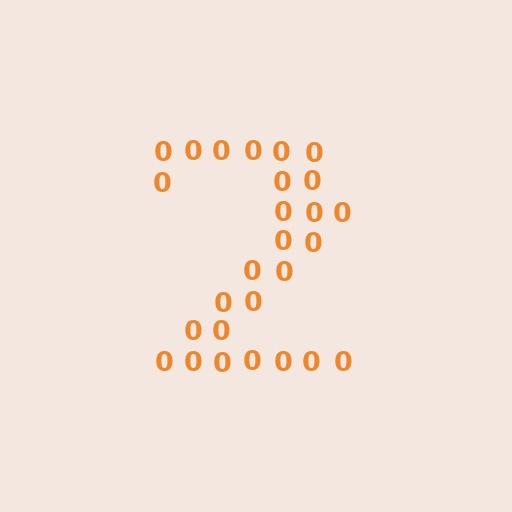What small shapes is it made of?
It is made of small digit 0's.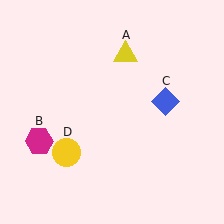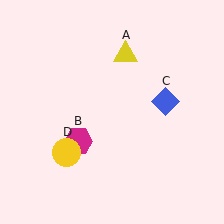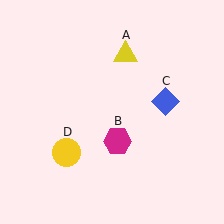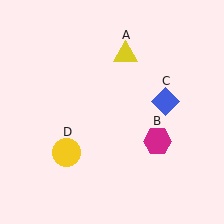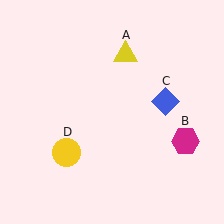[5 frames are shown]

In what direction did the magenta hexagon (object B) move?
The magenta hexagon (object B) moved right.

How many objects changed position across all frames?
1 object changed position: magenta hexagon (object B).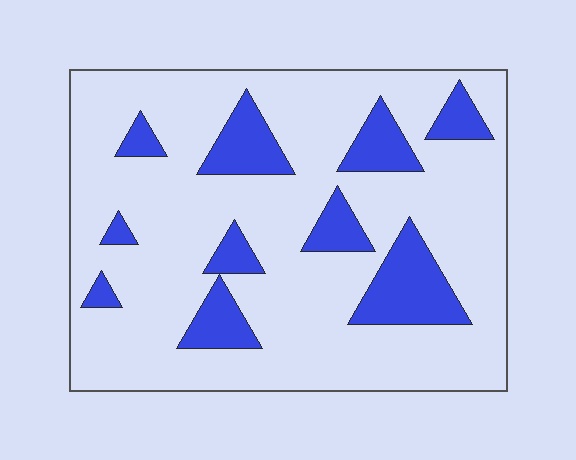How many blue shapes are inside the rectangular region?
10.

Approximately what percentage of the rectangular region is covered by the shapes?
Approximately 20%.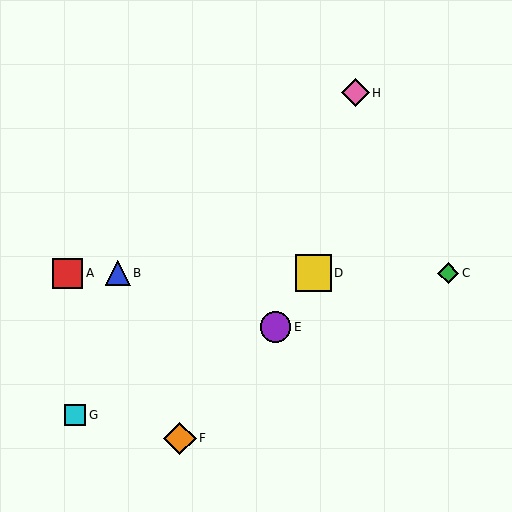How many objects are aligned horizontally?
4 objects (A, B, C, D) are aligned horizontally.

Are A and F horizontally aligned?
No, A is at y≈273 and F is at y≈438.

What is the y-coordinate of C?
Object C is at y≈273.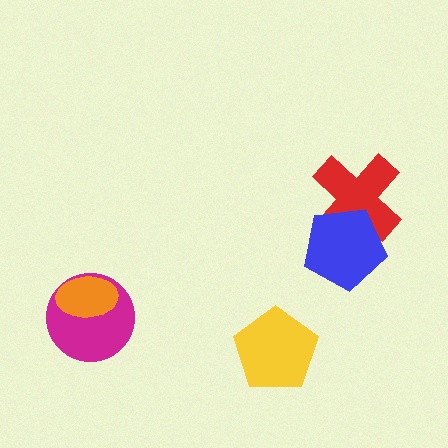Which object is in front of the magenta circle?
The orange ellipse is in front of the magenta circle.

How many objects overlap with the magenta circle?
1 object overlaps with the magenta circle.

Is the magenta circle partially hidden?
Yes, it is partially covered by another shape.